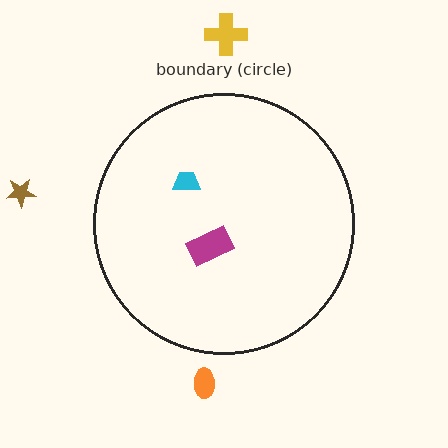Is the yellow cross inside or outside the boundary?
Outside.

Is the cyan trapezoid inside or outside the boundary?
Inside.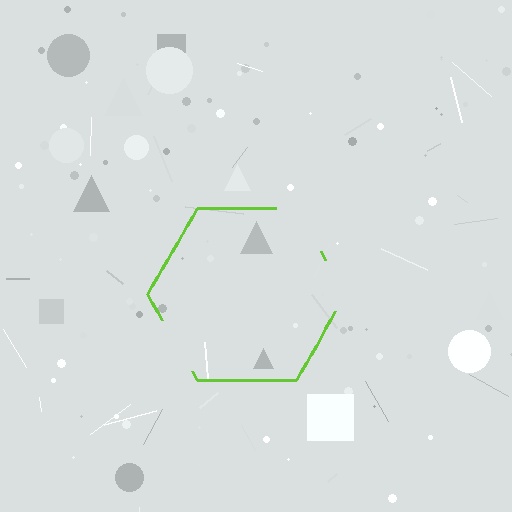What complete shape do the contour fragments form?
The contour fragments form a hexagon.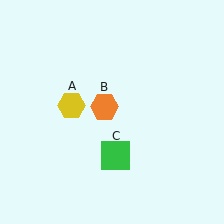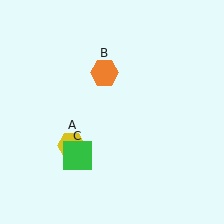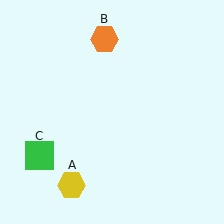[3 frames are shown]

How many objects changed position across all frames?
3 objects changed position: yellow hexagon (object A), orange hexagon (object B), green square (object C).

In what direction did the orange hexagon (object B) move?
The orange hexagon (object B) moved up.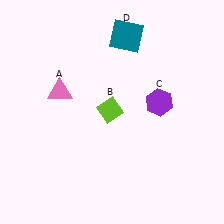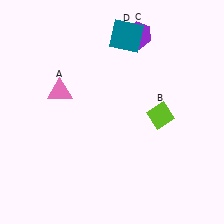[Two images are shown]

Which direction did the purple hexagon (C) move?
The purple hexagon (C) moved up.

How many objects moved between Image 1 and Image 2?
2 objects moved between the two images.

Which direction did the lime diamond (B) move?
The lime diamond (B) moved right.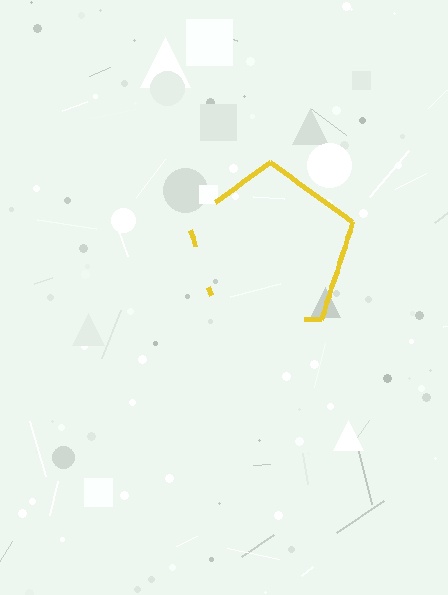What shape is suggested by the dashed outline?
The dashed outline suggests a pentagon.